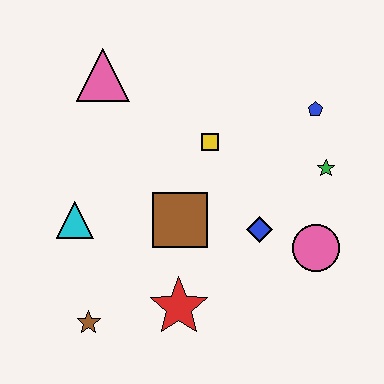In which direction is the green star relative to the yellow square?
The green star is to the right of the yellow square.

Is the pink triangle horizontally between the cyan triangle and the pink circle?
Yes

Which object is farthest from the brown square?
The blue pentagon is farthest from the brown square.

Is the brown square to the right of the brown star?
Yes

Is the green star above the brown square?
Yes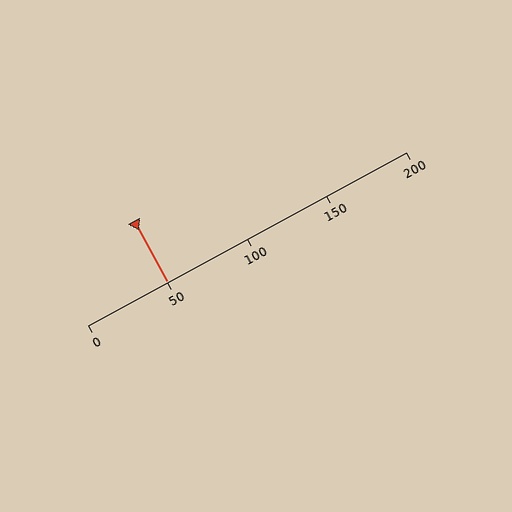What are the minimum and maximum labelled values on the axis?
The axis runs from 0 to 200.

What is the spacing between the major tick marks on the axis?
The major ticks are spaced 50 apart.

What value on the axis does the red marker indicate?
The marker indicates approximately 50.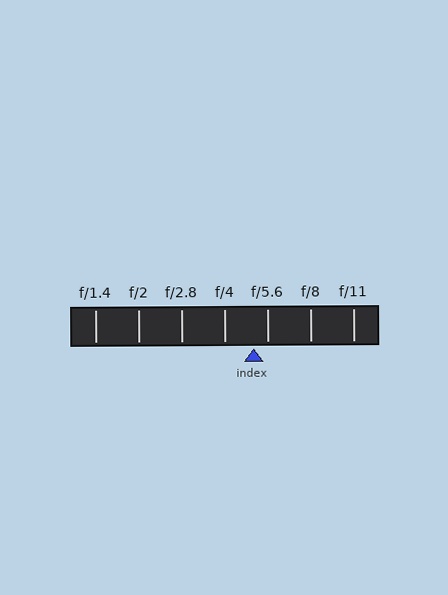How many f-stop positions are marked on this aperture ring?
There are 7 f-stop positions marked.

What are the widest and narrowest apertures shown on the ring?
The widest aperture shown is f/1.4 and the narrowest is f/11.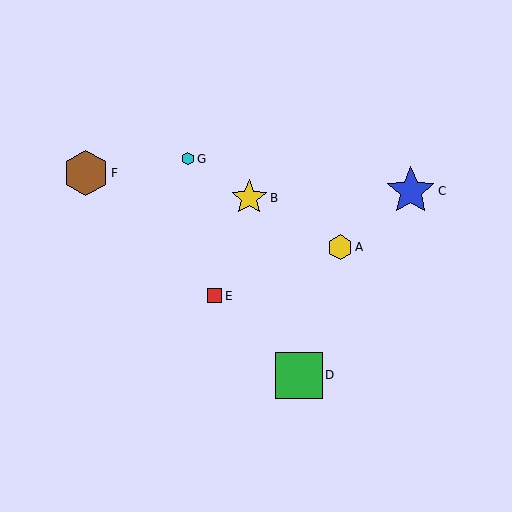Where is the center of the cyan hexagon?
The center of the cyan hexagon is at (188, 159).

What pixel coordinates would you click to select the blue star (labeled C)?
Click at (411, 191) to select the blue star C.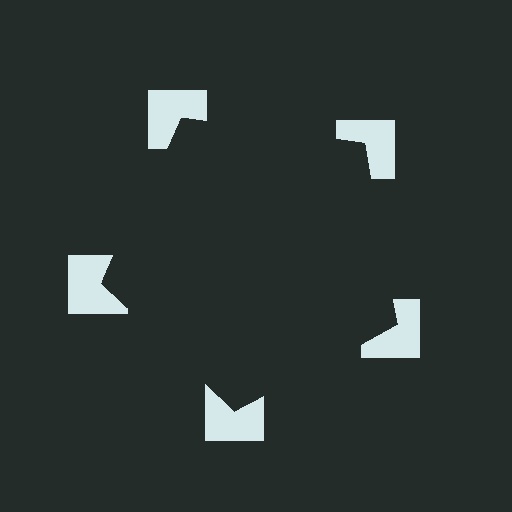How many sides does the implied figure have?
5 sides.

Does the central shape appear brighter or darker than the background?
It typically appears slightly darker than the background, even though no actual brightness change is drawn.